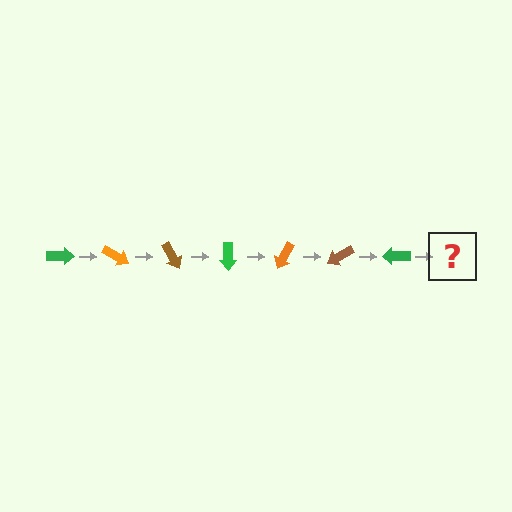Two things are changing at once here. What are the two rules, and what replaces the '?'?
The two rules are that it rotates 30 degrees each step and the color cycles through green, orange, and brown. The '?' should be an orange arrow, rotated 210 degrees from the start.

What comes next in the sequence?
The next element should be an orange arrow, rotated 210 degrees from the start.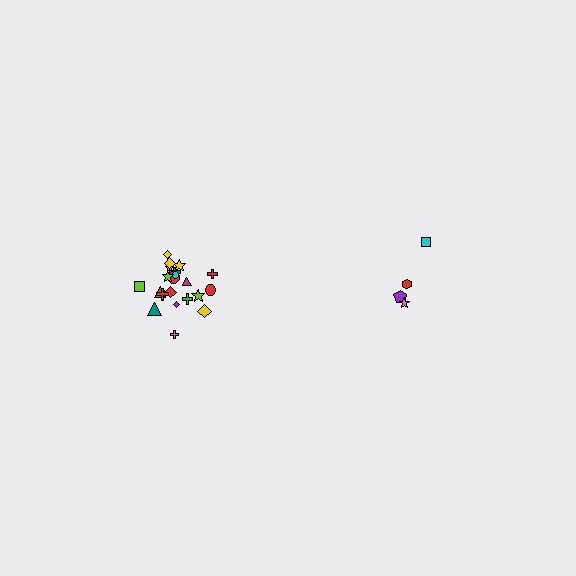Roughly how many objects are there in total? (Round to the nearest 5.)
Roughly 25 objects in total.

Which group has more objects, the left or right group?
The left group.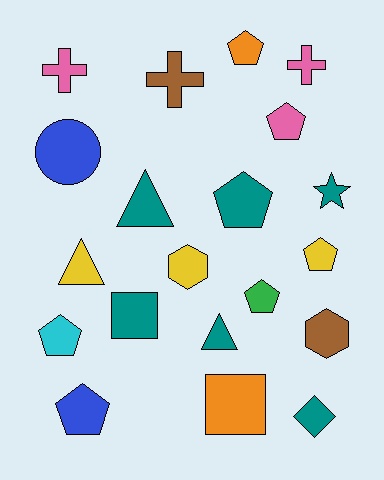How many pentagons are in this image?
There are 7 pentagons.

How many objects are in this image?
There are 20 objects.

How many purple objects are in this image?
There are no purple objects.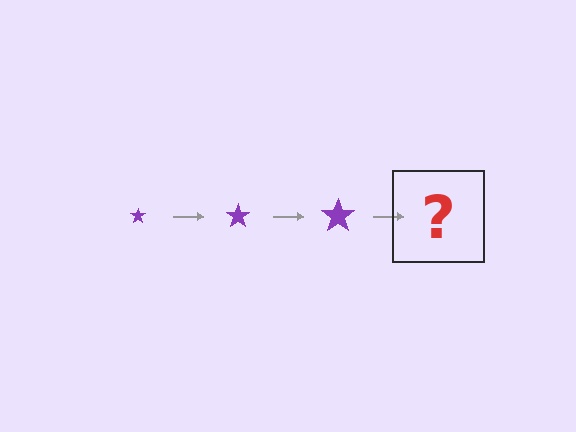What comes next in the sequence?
The next element should be a purple star, larger than the previous one.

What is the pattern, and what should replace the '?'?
The pattern is that the star gets progressively larger each step. The '?' should be a purple star, larger than the previous one.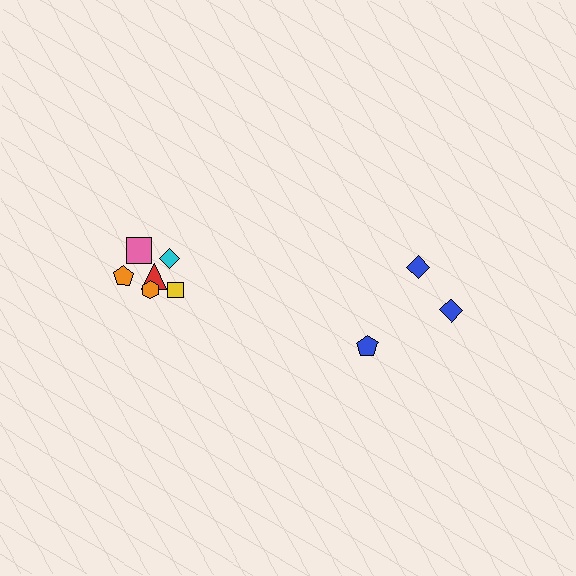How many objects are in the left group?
There are 6 objects.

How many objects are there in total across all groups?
There are 9 objects.